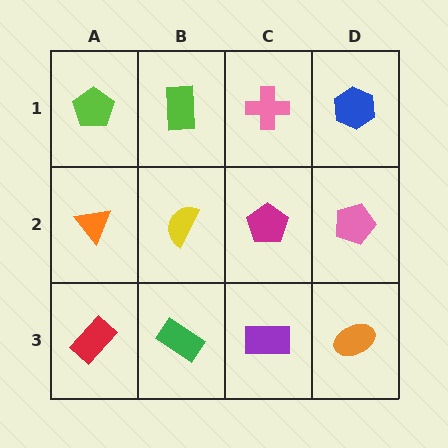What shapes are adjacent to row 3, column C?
A magenta pentagon (row 2, column C), a green rectangle (row 3, column B), an orange ellipse (row 3, column D).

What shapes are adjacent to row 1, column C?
A magenta pentagon (row 2, column C), a lime rectangle (row 1, column B), a blue hexagon (row 1, column D).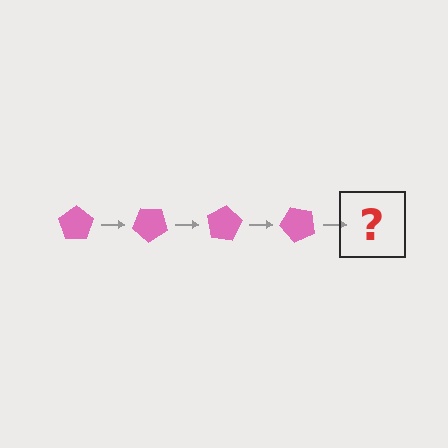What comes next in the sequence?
The next element should be a pink pentagon rotated 160 degrees.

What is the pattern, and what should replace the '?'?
The pattern is that the pentagon rotates 40 degrees each step. The '?' should be a pink pentagon rotated 160 degrees.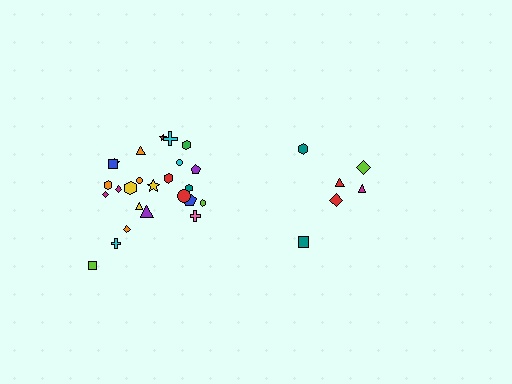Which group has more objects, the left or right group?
The left group.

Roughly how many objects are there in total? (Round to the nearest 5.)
Roughly 30 objects in total.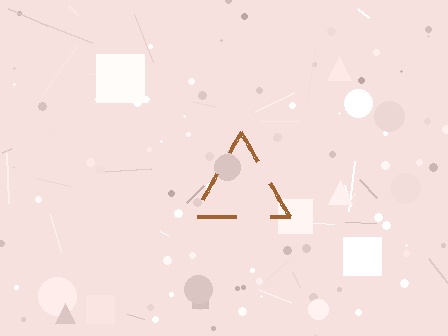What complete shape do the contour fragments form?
The contour fragments form a triangle.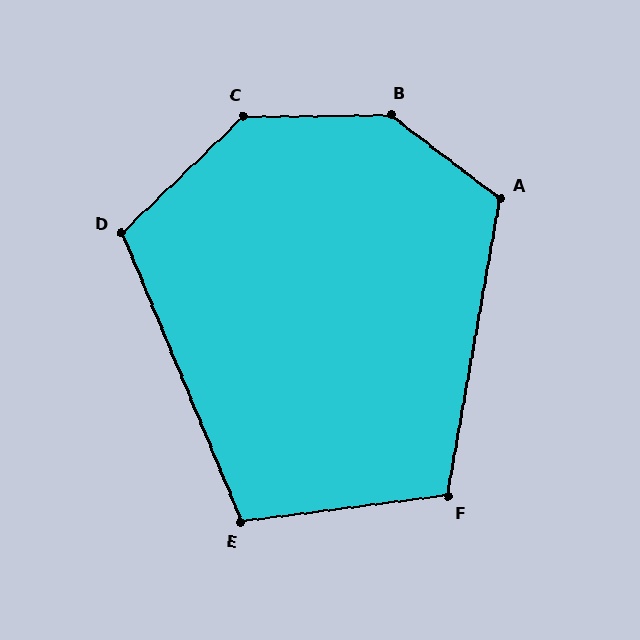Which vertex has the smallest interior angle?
E, at approximately 105 degrees.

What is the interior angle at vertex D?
Approximately 111 degrees (obtuse).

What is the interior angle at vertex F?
Approximately 107 degrees (obtuse).